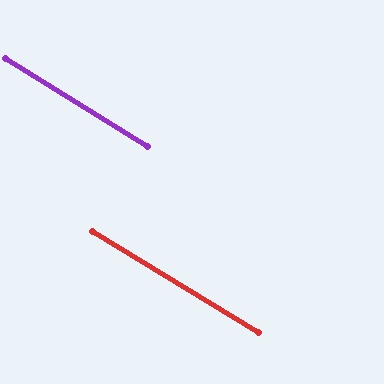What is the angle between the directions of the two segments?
Approximately 0 degrees.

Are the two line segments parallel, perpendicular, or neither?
Parallel — their directions differ by only 0.4°.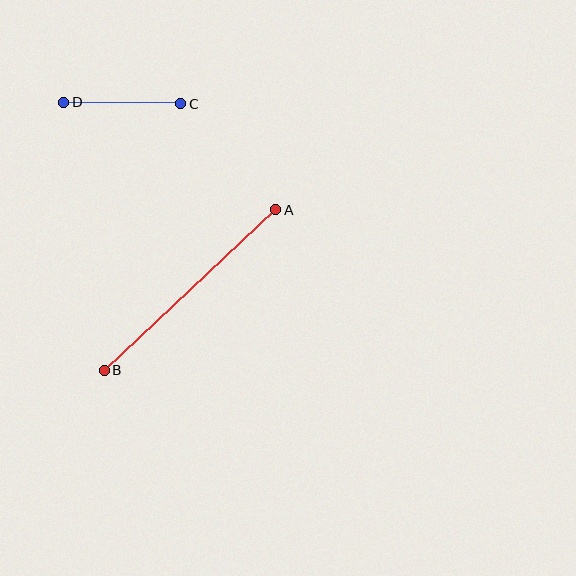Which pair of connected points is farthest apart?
Points A and B are farthest apart.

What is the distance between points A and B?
The distance is approximately 235 pixels.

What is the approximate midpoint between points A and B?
The midpoint is at approximately (190, 290) pixels.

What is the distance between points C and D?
The distance is approximately 117 pixels.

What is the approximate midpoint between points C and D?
The midpoint is at approximately (122, 103) pixels.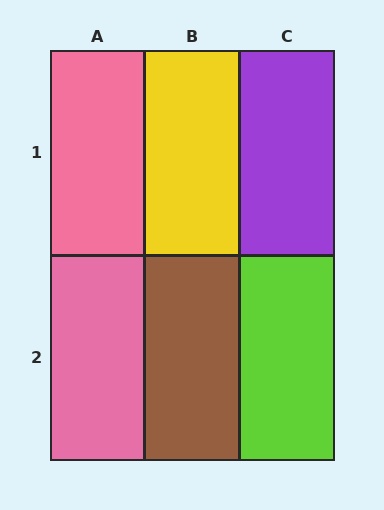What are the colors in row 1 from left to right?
Pink, yellow, purple.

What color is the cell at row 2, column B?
Brown.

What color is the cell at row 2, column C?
Lime.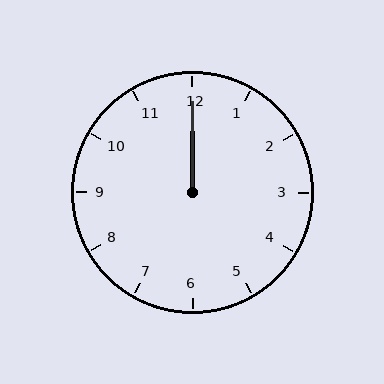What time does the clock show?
12:00.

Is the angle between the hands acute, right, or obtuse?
It is acute.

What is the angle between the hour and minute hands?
Approximately 0 degrees.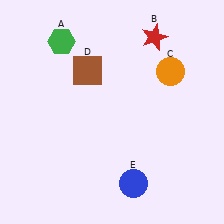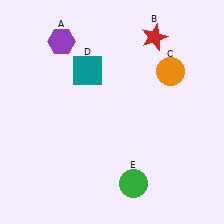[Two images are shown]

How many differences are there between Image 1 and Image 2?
There are 3 differences between the two images.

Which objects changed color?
A changed from green to purple. D changed from brown to teal. E changed from blue to green.